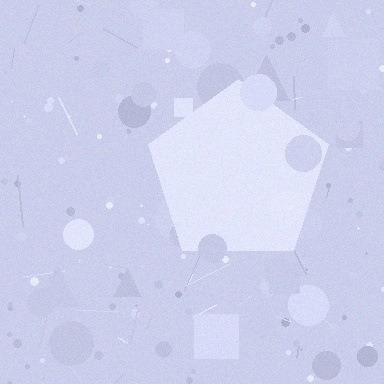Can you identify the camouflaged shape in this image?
The camouflaged shape is a pentagon.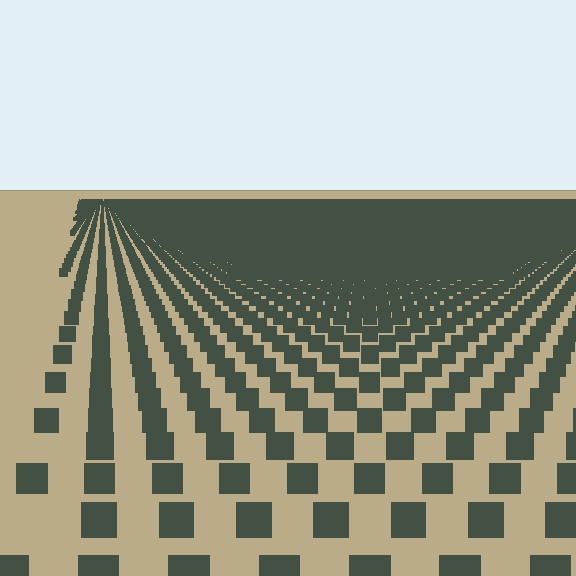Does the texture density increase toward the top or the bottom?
Density increases toward the top.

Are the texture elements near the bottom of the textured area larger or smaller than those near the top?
Larger. Near the bottom, elements are closer to the viewer and appear at a bigger on-screen size.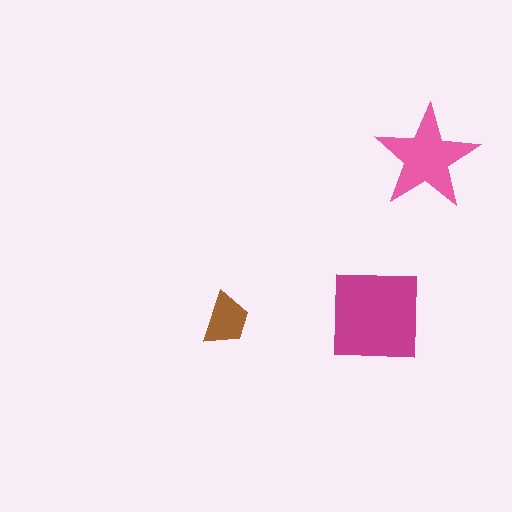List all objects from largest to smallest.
The magenta square, the pink star, the brown trapezoid.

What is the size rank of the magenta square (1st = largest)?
1st.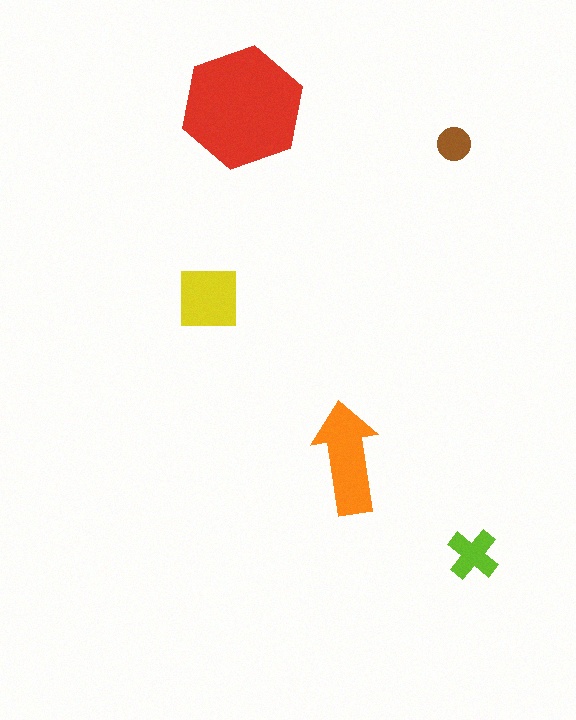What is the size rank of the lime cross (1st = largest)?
4th.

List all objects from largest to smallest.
The red hexagon, the orange arrow, the yellow square, the lime cross, the brown circle.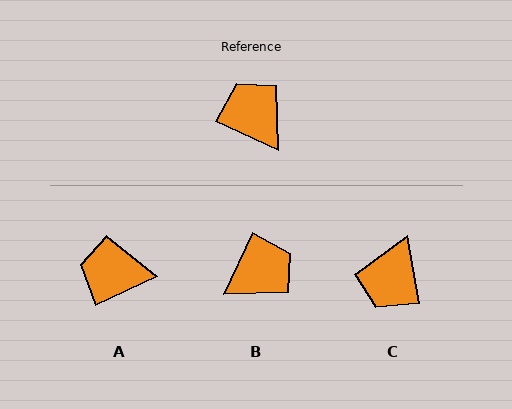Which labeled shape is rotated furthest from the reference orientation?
C, about 124 degrees away.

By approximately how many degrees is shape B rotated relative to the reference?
Approximately 90 degrees clockwise.